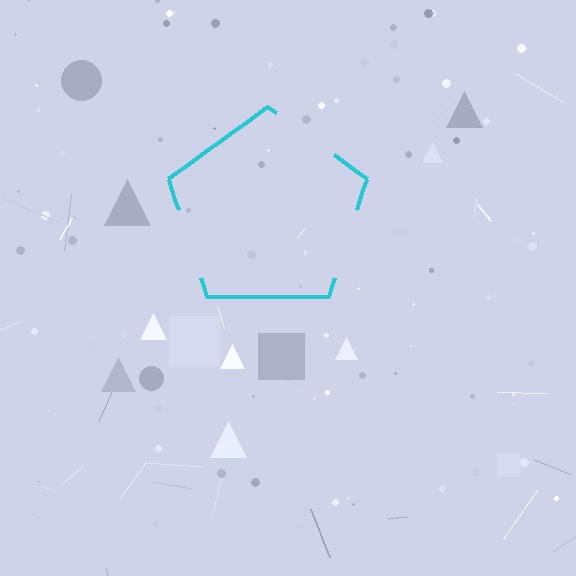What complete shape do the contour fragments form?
The contour fragments form a pentagon.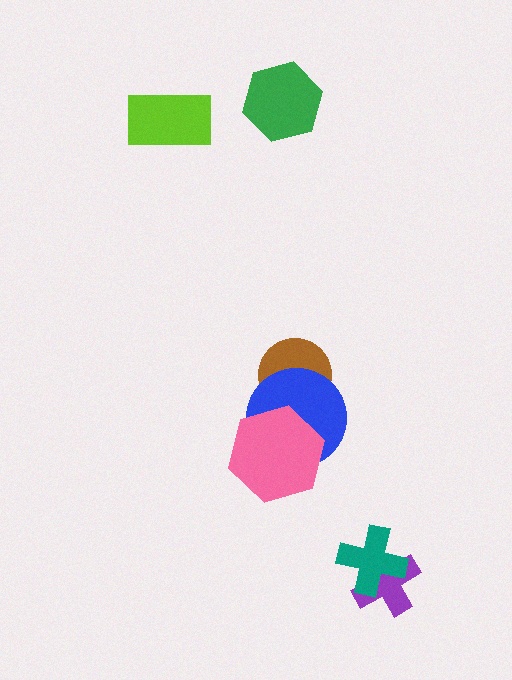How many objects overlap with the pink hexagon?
1 object overlaps with the pink hexagon.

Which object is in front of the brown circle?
The blue circle is in front of the brown circle.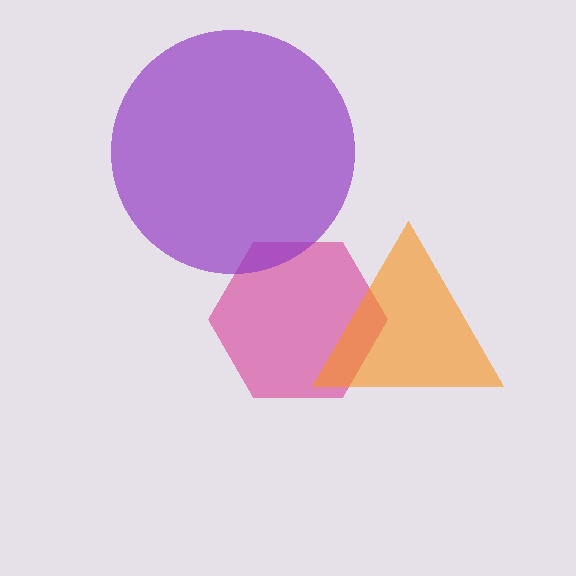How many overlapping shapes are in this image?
There are 3 overlapping shapes in the image.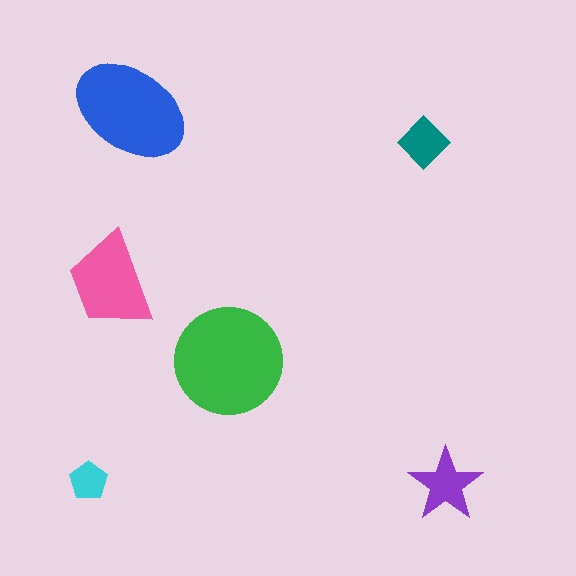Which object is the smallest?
The cyan pentagon.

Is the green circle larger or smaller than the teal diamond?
Larger.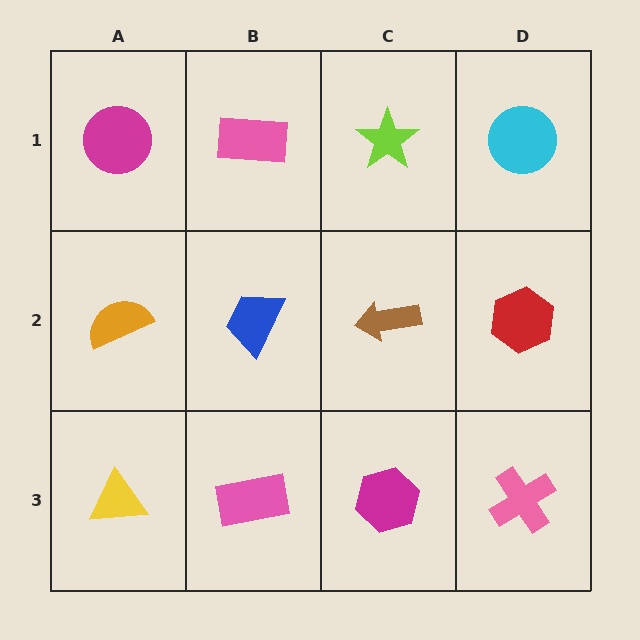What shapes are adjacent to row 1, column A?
An orange semicircle (row 2, column A), a pink rectangle (row 1, column B).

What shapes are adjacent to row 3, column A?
An orange semicircle (row 2, column A), a pink rectangle (row 3, column B).